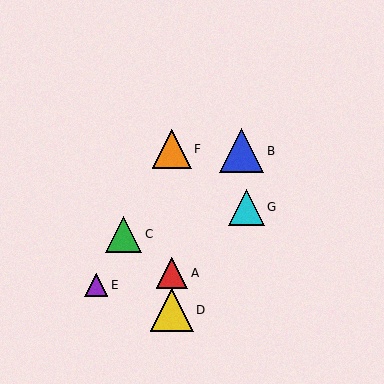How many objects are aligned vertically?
3 objects (A, D, F) are aligned vertically.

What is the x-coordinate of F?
Object F is at x≈172.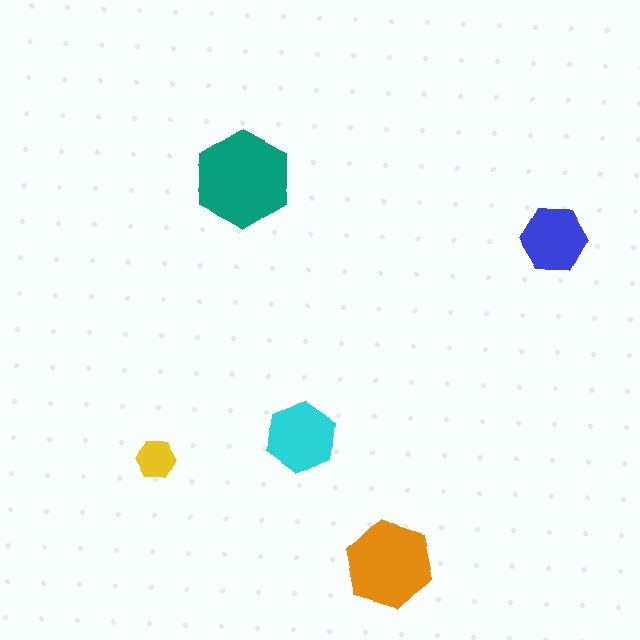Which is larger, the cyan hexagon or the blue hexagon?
The cyan one.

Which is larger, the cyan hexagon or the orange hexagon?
The orange one.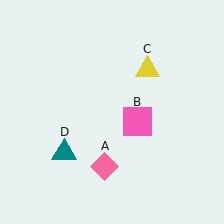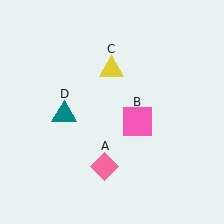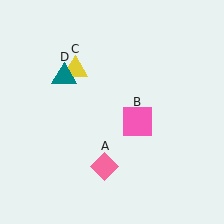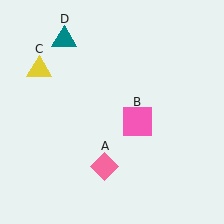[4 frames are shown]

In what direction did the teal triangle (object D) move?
The teal triangle (object D) moved up.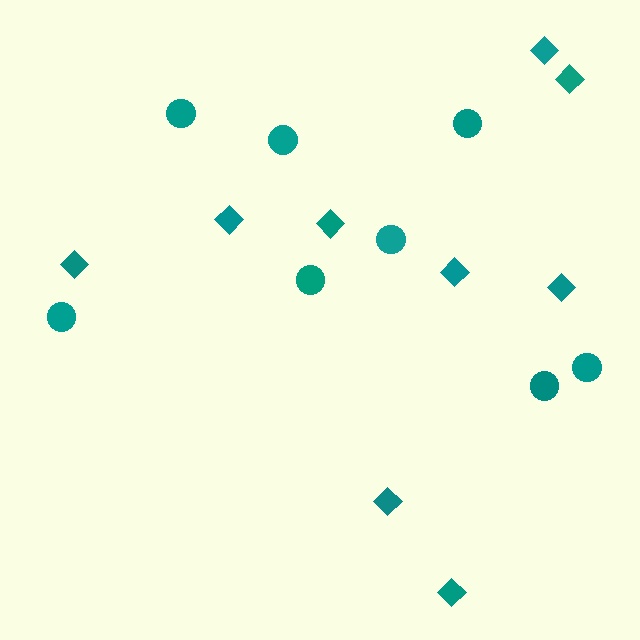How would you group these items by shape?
There are 2 groups: one group of diamonds (9) and one group of circles (8).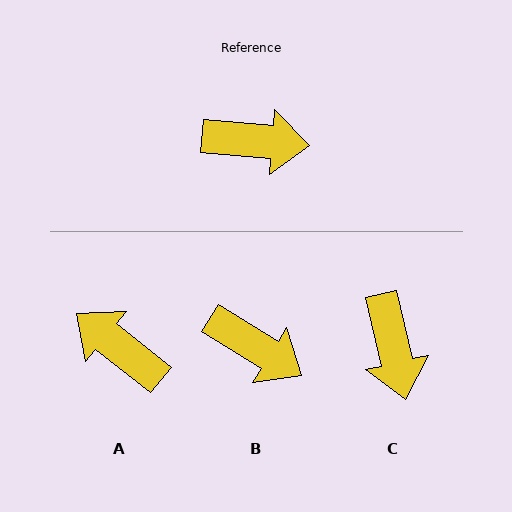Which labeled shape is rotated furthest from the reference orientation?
A, about 147 degrees away.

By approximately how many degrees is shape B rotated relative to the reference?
Approximately 27 degrees clockwise.